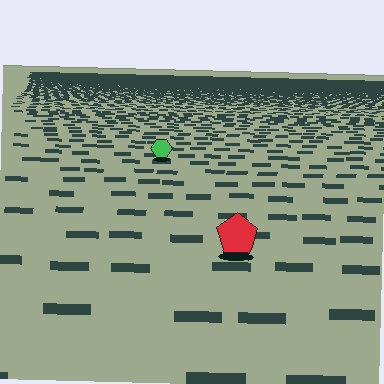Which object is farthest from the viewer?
The green hexagon is farthest from the viewer. It appears smaller and the ground texture around it is denser.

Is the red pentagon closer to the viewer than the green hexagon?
Yes. The red pentagon is closer — you can tell from the texture gradient: the ground texture is coarser near it.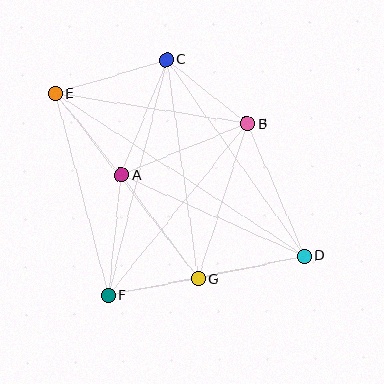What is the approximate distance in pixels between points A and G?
The distance between A and G is approximately 129 pixels.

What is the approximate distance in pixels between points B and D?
The distance between B and D is approximately 145 pixels.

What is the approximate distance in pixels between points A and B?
The distance between A and B is approximately 136 pixels.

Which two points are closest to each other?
Points F and G are closest to each other.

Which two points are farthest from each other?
Points D and E are farthest from each other.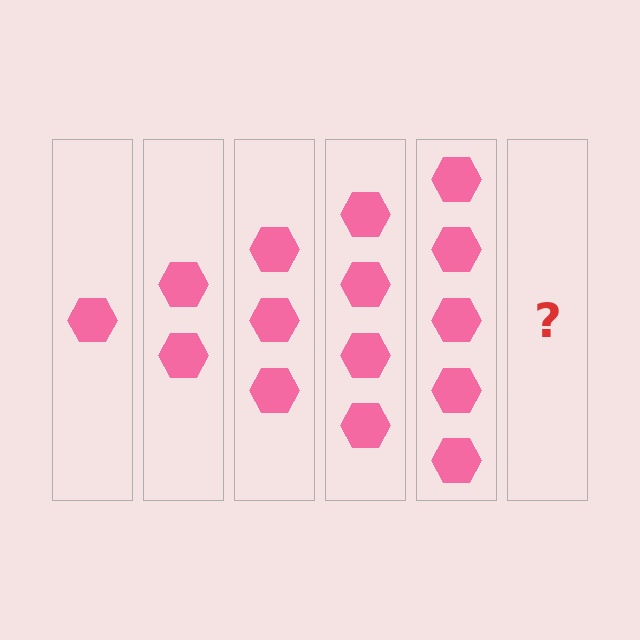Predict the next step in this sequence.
The next step is 6 hexagons.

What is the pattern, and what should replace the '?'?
The pattern is that each step adds one more hexagon. The '?' should be 6 hexagons.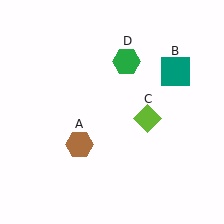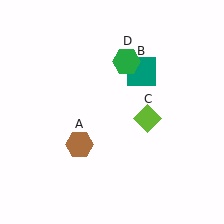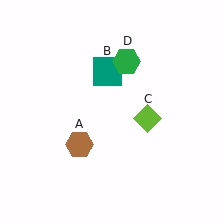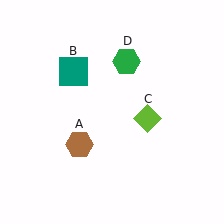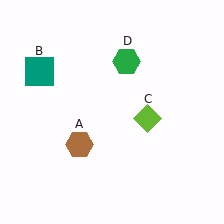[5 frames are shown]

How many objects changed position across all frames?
1 object changed position: teal square (object B).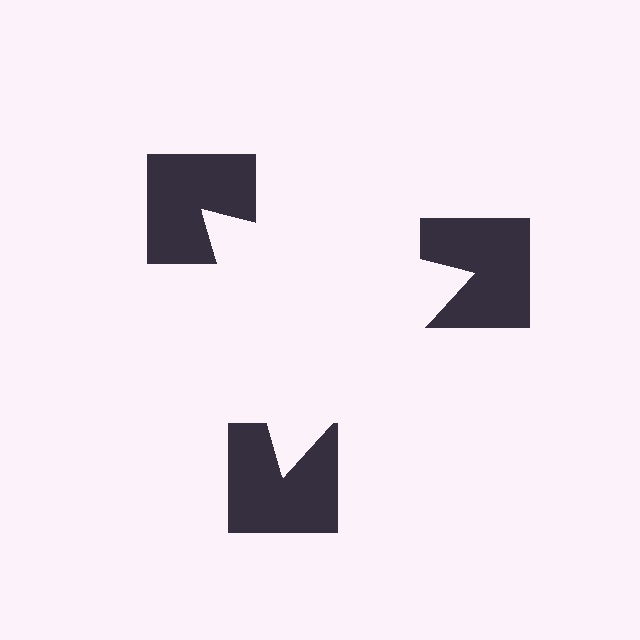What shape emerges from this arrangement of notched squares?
An illusory triangle — its edges are inferred from the aligned wedge cuts in the notched squares, not physically drawn.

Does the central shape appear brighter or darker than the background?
It typically appears slightly brighter than the background, even though no actual brightness change is drawn.